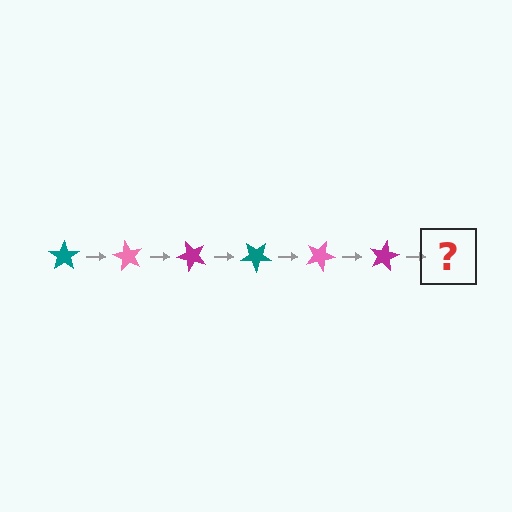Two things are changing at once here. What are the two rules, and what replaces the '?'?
The two rules are that it rotates 60 degrees each step and the color cycles through teal, pink, and magenta. The '?' should be a teal star, rotated 360 degrees from the start.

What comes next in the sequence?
The next element should be a teal star, rotated 360 degrees from the start.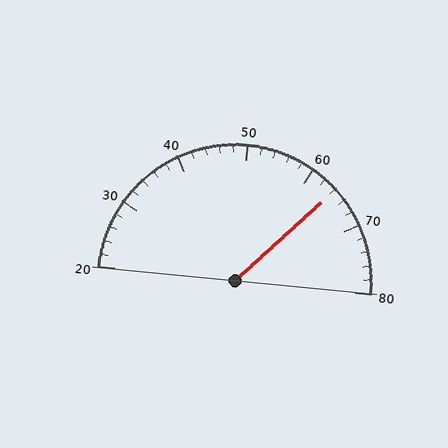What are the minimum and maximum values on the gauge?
The gauge ranges from 20 to 80.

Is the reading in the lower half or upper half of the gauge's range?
The reading is in the upper half of the range (20 to 80).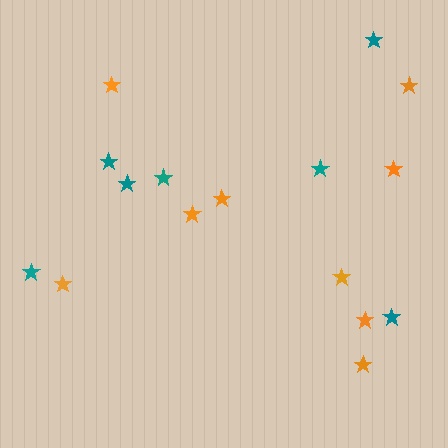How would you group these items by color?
There are 2 groups: one group of orange stars (9) and one group of teal stars (7).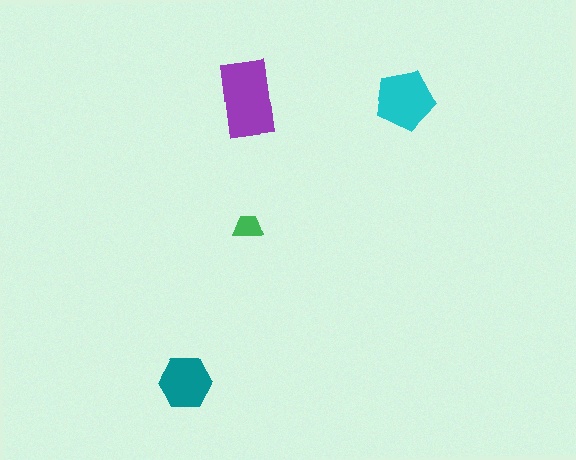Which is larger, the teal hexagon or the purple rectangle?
The purple rectangle.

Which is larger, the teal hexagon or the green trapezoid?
The teal hexagon.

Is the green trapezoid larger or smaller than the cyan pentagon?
Smaller.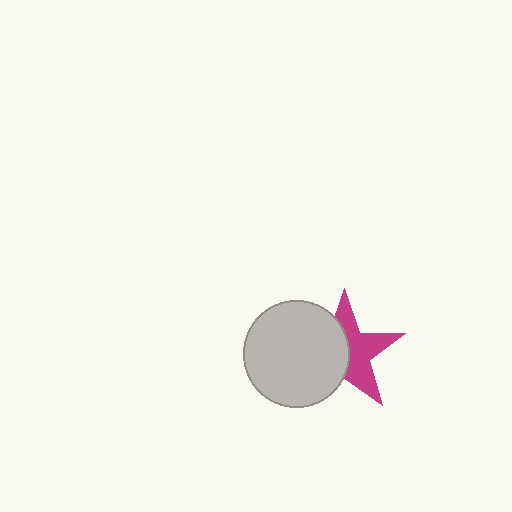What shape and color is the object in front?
The object in front is a light gray circle.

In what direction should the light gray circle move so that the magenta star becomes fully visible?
The light gray circle should move left. That is the shortest direction to clear the overlap and leave the magenta star fully visible.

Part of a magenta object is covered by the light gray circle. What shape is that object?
It is a star.